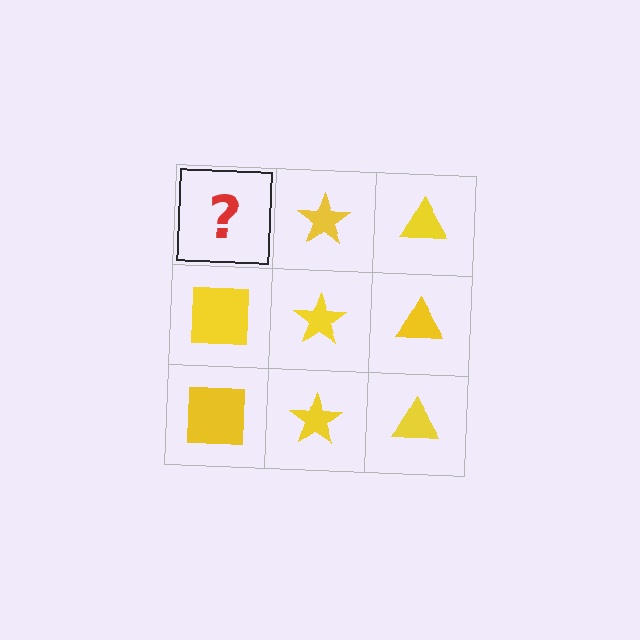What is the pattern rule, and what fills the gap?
The rule is that each column has a consistent shape. The gap should be filled with a yellow square.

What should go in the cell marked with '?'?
The missing cell should contain a yellow square.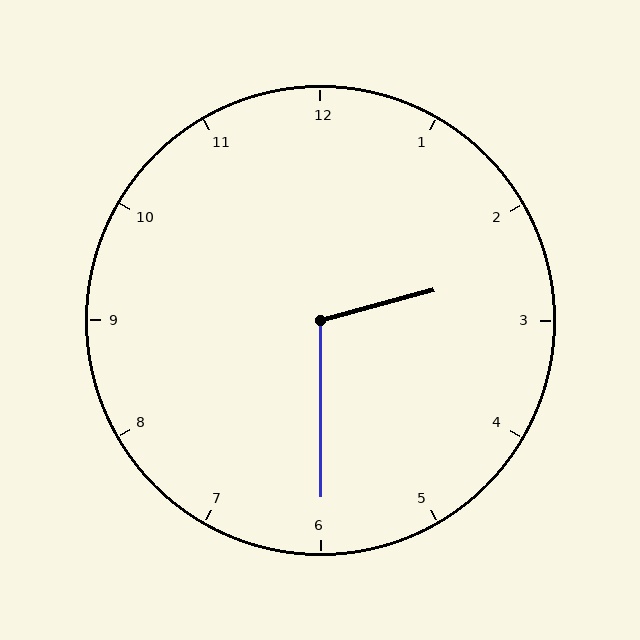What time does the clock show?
2:30.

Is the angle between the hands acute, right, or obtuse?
It is obtuse.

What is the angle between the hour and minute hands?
Approximately 105 degrees.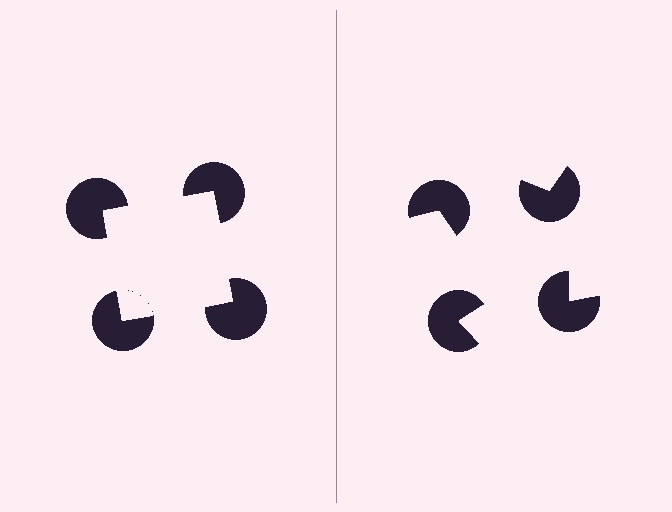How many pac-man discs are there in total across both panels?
8 — 4 on each side.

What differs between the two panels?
The pac-man discs are positioned identically on both sides; only the wedge orientations differ. On the left they align to a square; on the right they are misaligned.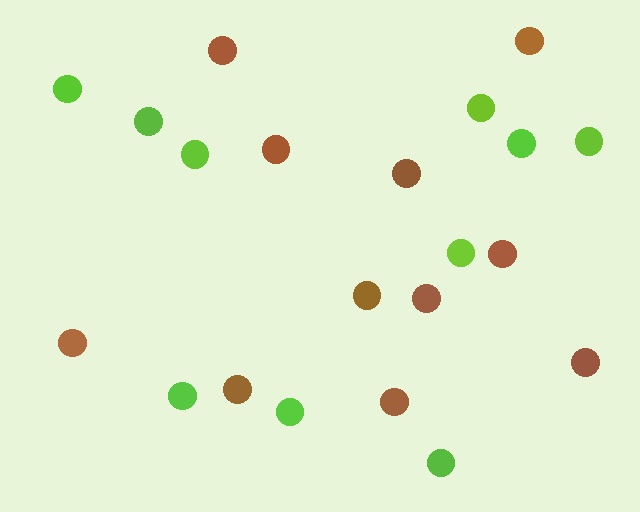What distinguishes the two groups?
There are 2 groups: one group of lime circles (10) and one group of brown circles (11).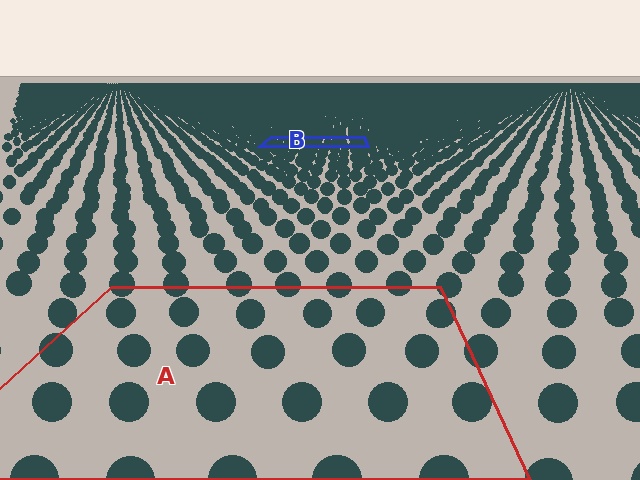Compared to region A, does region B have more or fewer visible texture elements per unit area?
Region B has more texture elements per unit area — they are packed more densely because it is farther away.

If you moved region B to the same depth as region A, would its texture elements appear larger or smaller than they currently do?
They would appear larger. At a closer depth, the same texture elements are projected at a bigger on-screen size.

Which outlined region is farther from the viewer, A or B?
Region B is farther from the viewer — the texture elements inside it appear smaller and more densely packed.